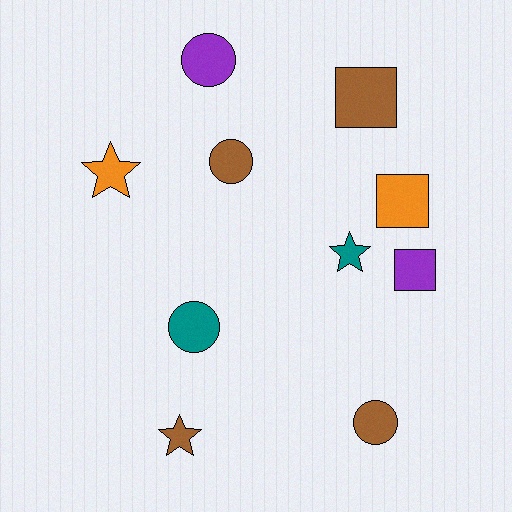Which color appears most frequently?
Brown, with 4 objects.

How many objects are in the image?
There are 10 objects.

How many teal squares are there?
There are no teal squares.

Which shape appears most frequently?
Circle, with 4 objects.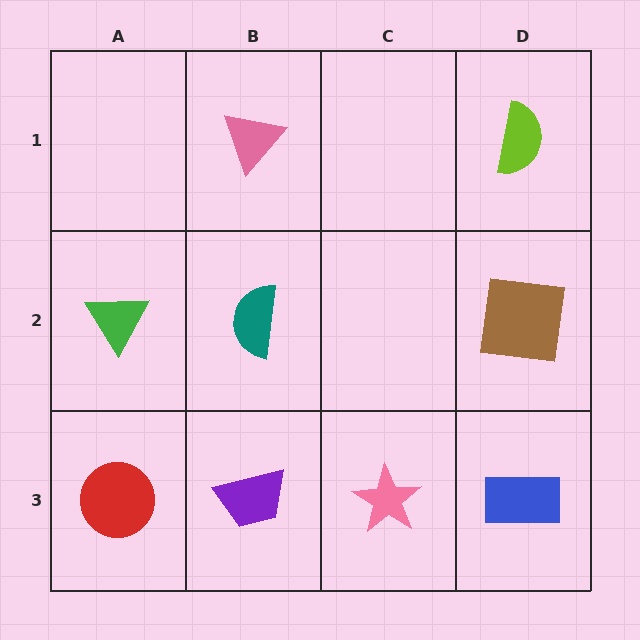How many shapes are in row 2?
3 shapes.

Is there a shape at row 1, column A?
No, that cell is empty.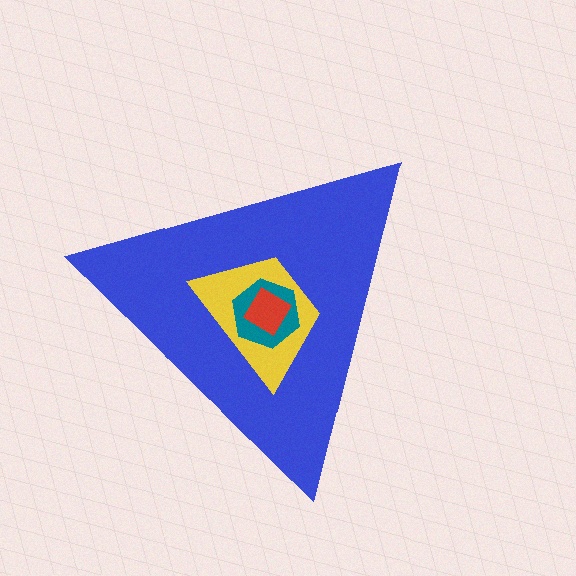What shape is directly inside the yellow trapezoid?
The teal hexagon.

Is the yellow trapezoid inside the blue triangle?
Yes.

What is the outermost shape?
The blue triangle.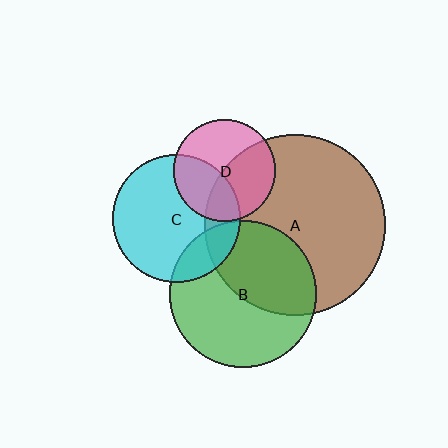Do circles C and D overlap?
Yes.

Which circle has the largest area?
Circle A (brown).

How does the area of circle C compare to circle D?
Approximately 1.6 times.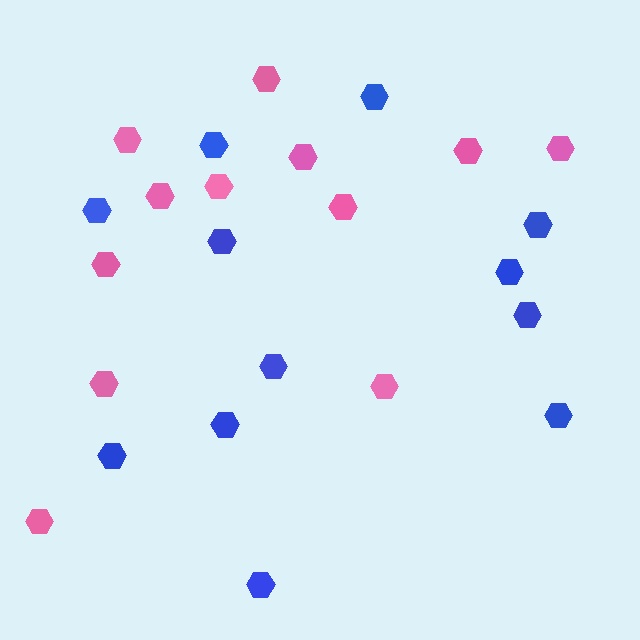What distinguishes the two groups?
There are 2 groups: one group of pink hexagons (12) and one group of blue hexagons (12).